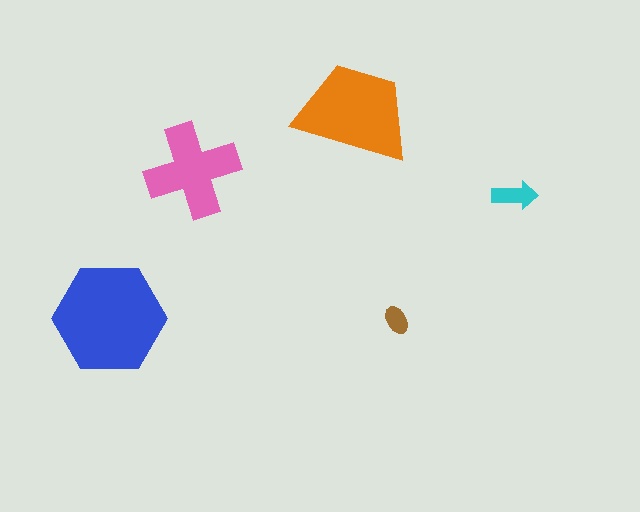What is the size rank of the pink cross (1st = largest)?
3rd.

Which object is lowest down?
The brown ellipse is bottommost.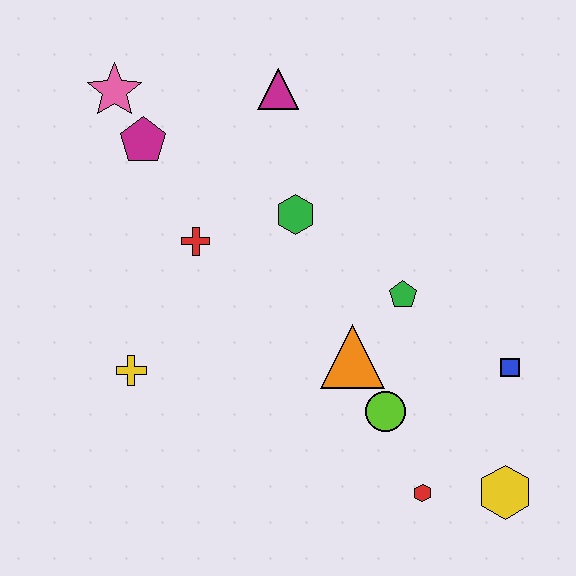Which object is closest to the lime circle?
The orange triangle is closest to the lime circle.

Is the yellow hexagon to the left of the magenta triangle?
No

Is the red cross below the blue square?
No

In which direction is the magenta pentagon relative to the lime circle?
The magenta pentagon is above the lime circle.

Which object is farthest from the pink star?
The yellow hexagon is farthest from the pink star.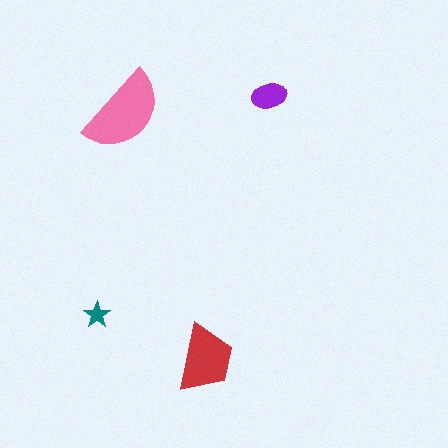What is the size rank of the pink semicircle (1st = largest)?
1st.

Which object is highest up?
The purple ellipse is topmost.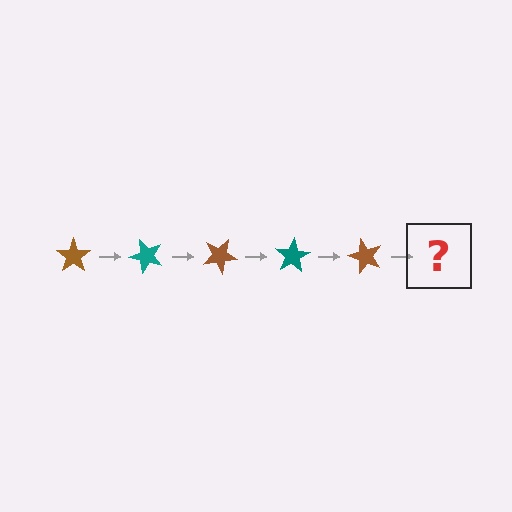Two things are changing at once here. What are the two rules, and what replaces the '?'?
The two rules are that it rotates 50 degrees each step and the color cycles through brown and teal. The '?' should be a teal star, rotated 250 degrees from the start.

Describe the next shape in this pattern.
It should be a teal star, rotated 250 degrees from the start.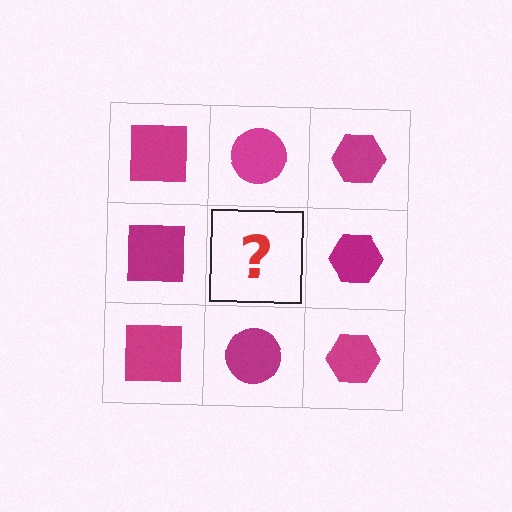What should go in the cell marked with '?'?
The missing cell should contain a magenta circle.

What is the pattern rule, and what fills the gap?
The rule is that each column has a consistent shape. The gap should be filled with a magenta circle.